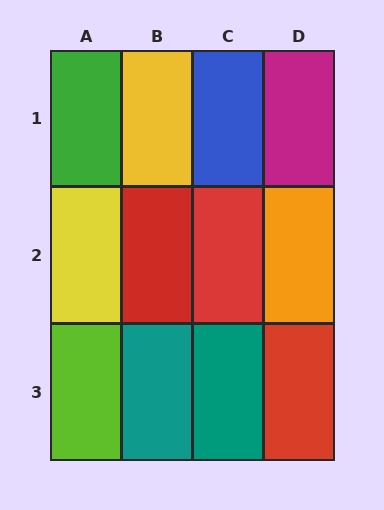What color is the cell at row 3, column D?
Red.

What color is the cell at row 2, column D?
Orange.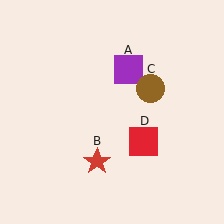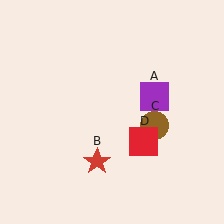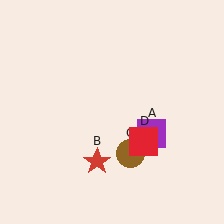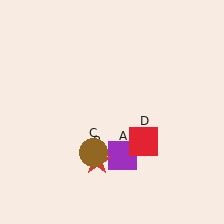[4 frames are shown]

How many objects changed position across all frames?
2 objects changed position: purple square (object A), brown circle (object C).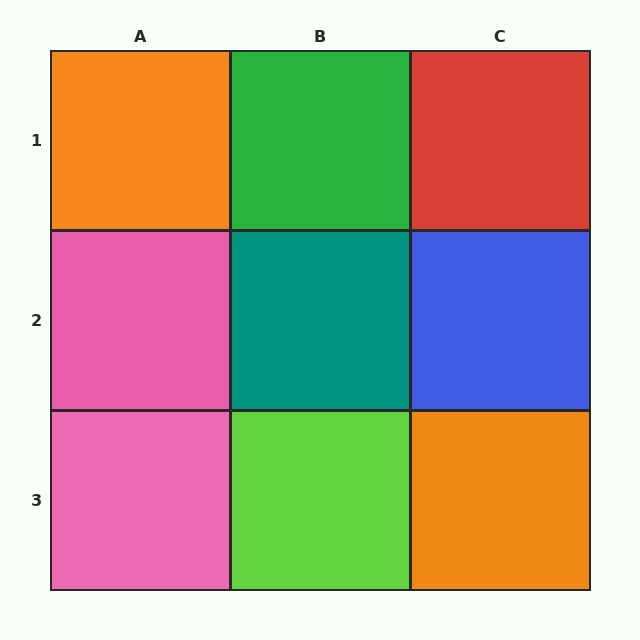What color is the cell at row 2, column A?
Pink.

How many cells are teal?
1 cell is teal.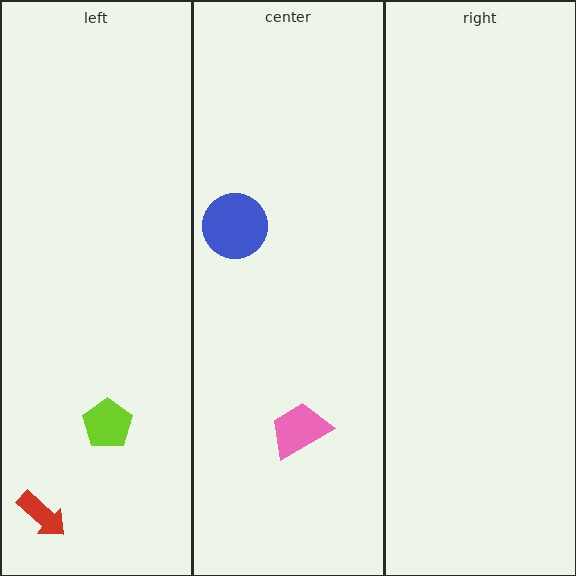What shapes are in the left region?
The lime pentagon, the red arrow.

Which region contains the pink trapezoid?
The center region.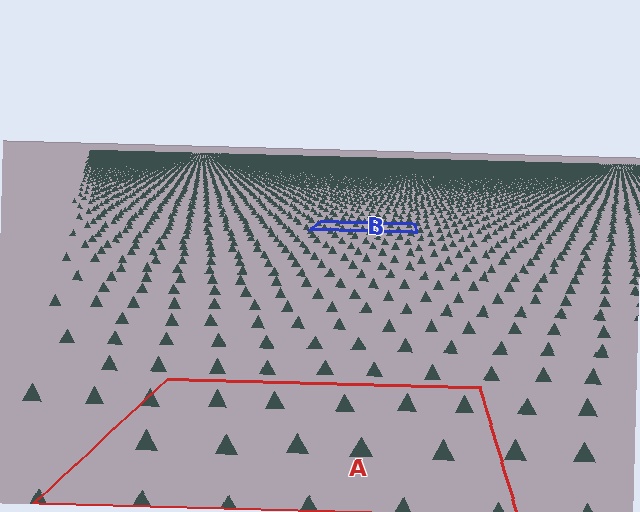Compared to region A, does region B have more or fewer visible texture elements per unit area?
Region B has more texture elements per unit area — they are packed more densely because it is farther away.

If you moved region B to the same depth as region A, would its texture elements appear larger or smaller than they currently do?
They would appear larger. At a closer depth, the same texture elements are projected at a bigger on-screen size.